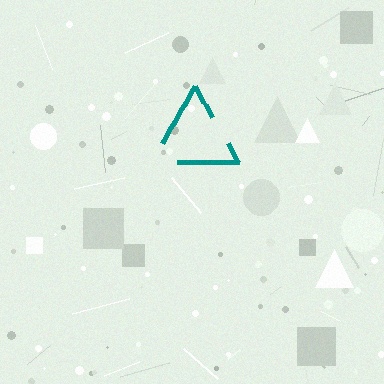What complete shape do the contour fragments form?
The contour fragments form a triangle.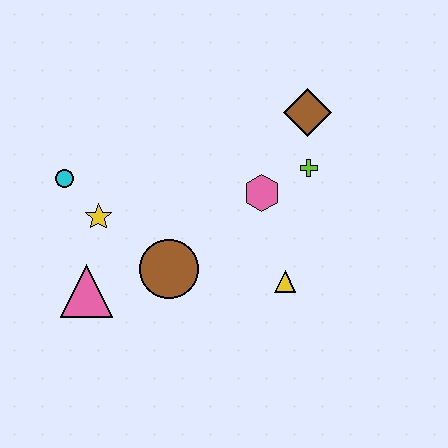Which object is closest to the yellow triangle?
The pink hexagon is closest to the yellow triangle.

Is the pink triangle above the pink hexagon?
No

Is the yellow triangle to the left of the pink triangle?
No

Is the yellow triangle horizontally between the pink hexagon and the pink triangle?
No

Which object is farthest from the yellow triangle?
The cyan circle is farthest from the yellow triangle.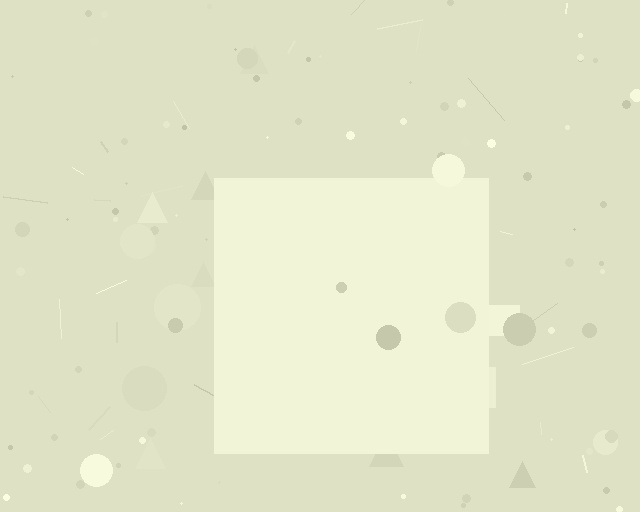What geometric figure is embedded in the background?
A square is embedded in the background.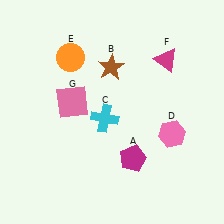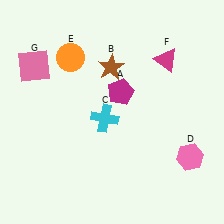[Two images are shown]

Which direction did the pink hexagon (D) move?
The pink hexagon (D) moved down.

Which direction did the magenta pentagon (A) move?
The magenta pentagon (A) moved up.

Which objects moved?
The objects that moved are: the magenta pentagon (A), the pink hexagon (D), the pink square (G).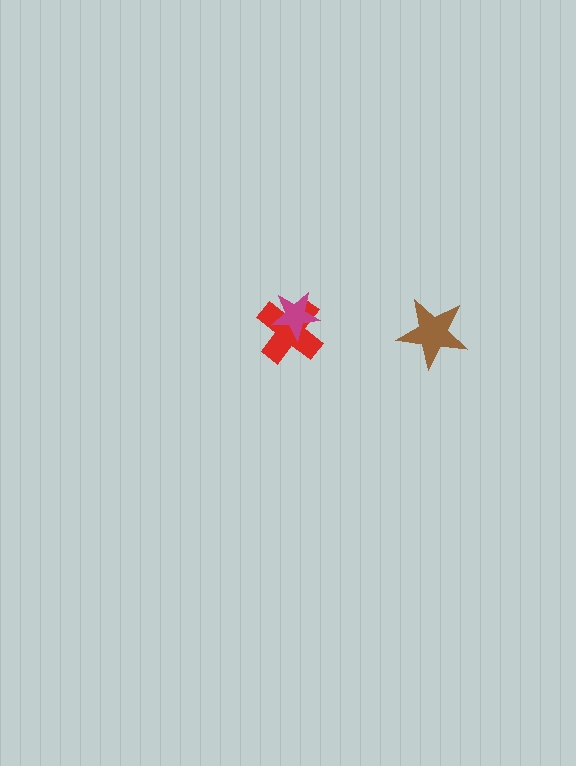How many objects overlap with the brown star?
0 objects overlap with the brown star.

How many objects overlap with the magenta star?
1 object overlaps with the magenta star.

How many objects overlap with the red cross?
1 object overlaps with the red cross.